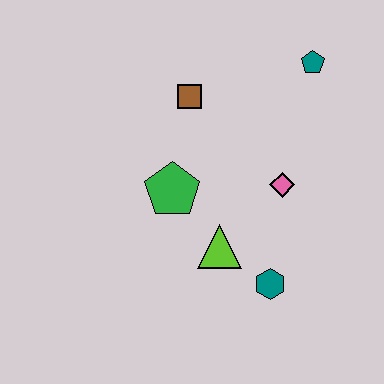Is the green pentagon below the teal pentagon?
Yes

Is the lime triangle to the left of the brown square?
No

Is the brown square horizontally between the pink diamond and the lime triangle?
No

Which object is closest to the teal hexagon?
The lime triangle is closest to the teal hexagon.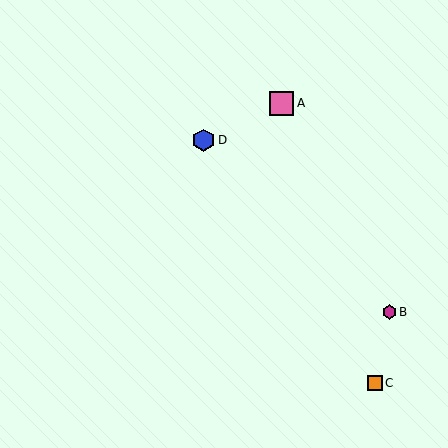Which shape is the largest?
The pink square (labeled A) is the largest.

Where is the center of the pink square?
The center of the pink square is at (282, 103).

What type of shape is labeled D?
Shape D is a blue hexagon.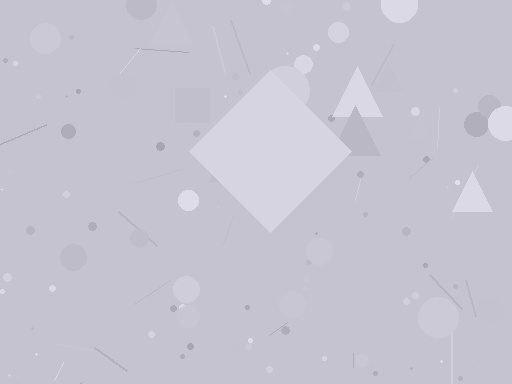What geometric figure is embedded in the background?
A diamond is embedded in the background.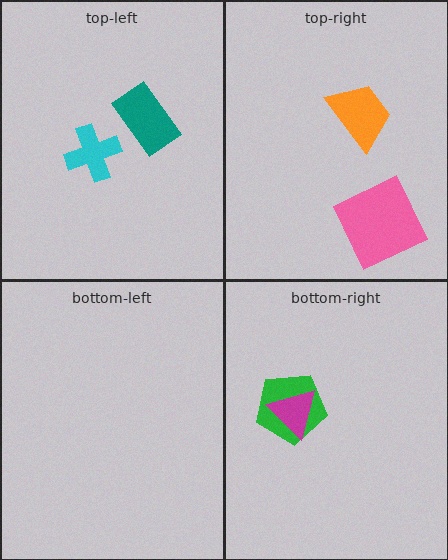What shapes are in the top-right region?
The pink square, the orange trapezoid.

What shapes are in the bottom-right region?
The green pentagon, the magenta triangle.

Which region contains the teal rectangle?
The top-left region.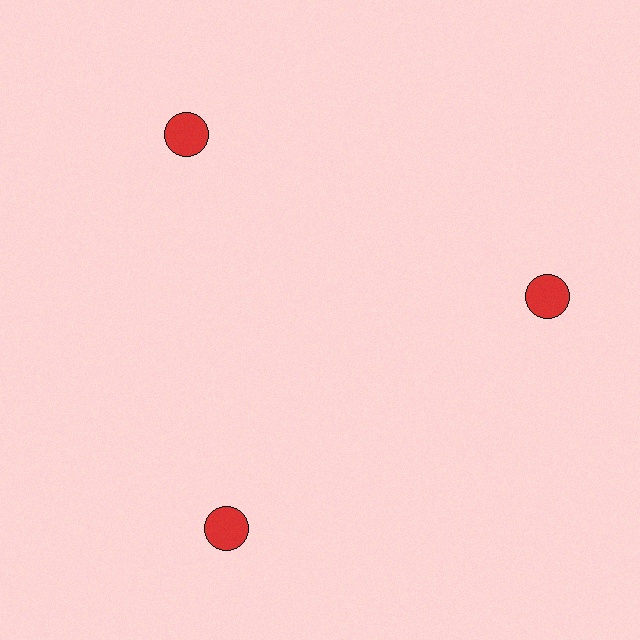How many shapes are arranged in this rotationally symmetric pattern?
There are 3 shapes, arranged in 3 groups of 1.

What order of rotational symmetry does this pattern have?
This pattern has 3-fold rotational symmetry.